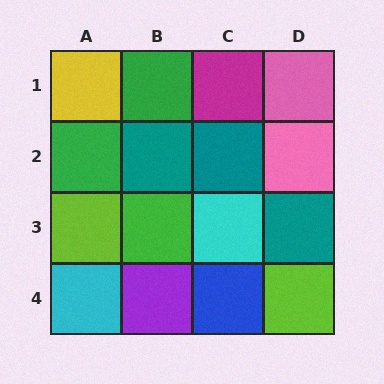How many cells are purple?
1 cell is purple.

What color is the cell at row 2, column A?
Green.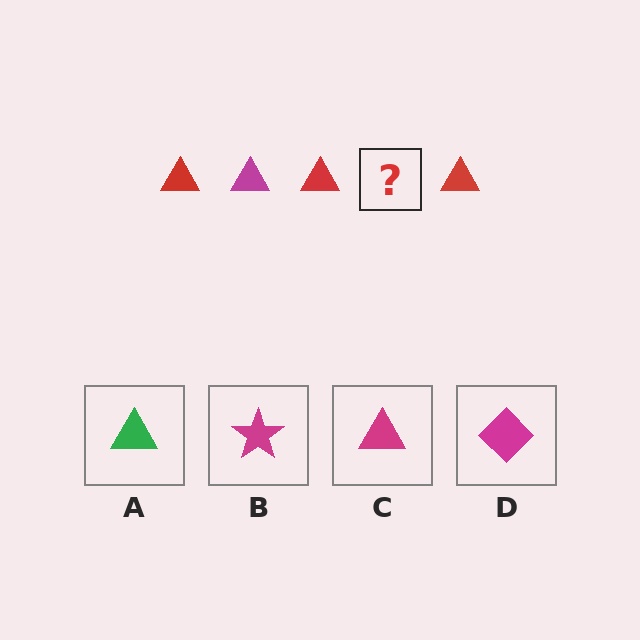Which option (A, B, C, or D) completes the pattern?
C.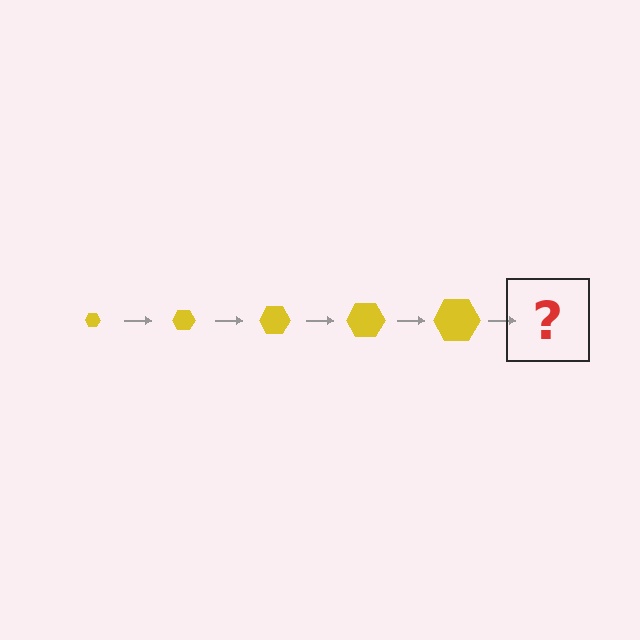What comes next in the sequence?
The next element should be a yellow hexagon, larger than the previous one.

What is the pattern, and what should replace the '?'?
The pattern is that the hexagon gets progressively larger each step. The '?' should be a yellow hexagon, larger than the previous one.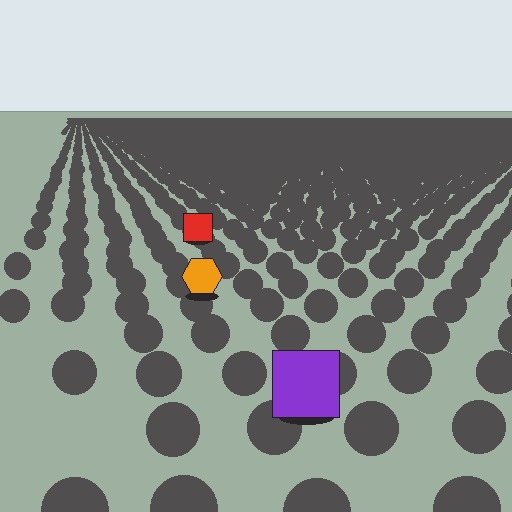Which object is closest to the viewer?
The purple square is closest. The texture marks near it are larger and more spread out.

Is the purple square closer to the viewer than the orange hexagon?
Yes. The purple square is closer — you can tell from the texture gradient: the ground texture is coarser near it.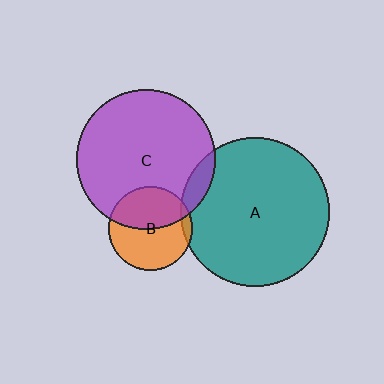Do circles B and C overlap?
Yes.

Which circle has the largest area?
Circle A (teal).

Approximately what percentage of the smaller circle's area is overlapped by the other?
Approximately 45%.